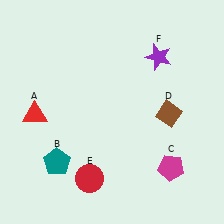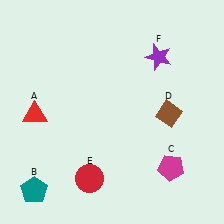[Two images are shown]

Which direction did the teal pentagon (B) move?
The teal pentagon (B) moved down.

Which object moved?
The teal pentagon (B) moved down.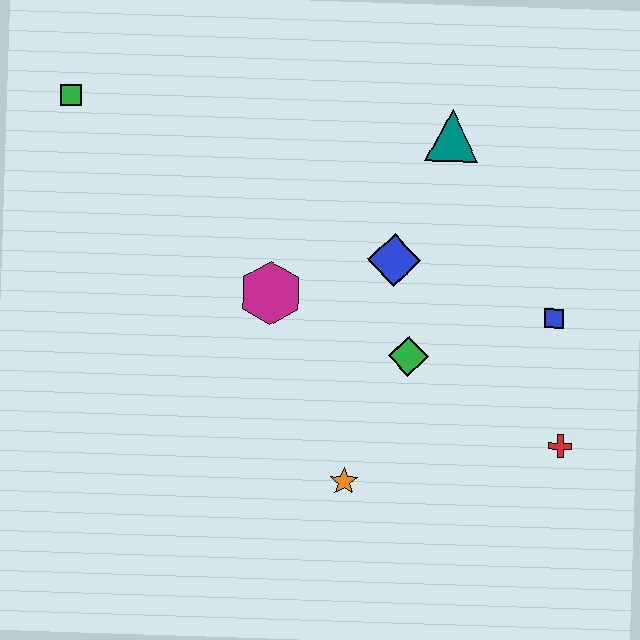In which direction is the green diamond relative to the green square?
The green diamond is to the right of the green square.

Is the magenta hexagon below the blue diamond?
Yes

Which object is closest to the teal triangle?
The blue diamond is closest to the teal triangle.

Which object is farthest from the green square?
The red cross is farthest from the green square.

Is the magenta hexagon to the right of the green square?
Yes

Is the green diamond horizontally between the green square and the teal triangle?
Yes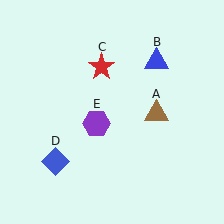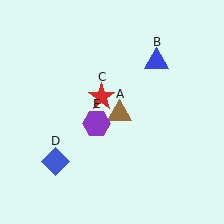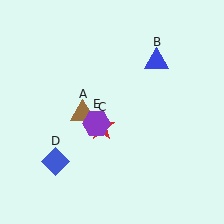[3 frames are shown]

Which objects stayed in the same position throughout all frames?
Blue triangle (object B) and blue diamond (object D) and purple hexagon (object E) remained stationary.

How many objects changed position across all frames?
2 objects changed position: brown triangle (object A), red star (object C).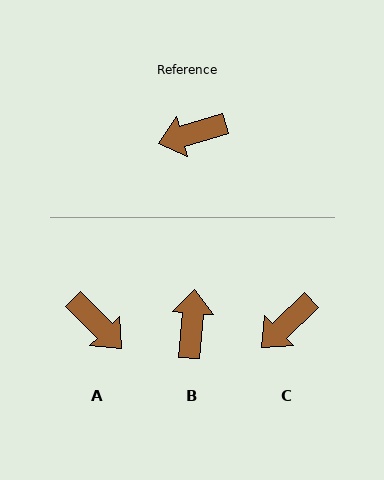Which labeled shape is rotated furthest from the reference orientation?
A, about 118 degrees away.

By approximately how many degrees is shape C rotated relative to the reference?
Approximately 27 degrees counter-clockwise.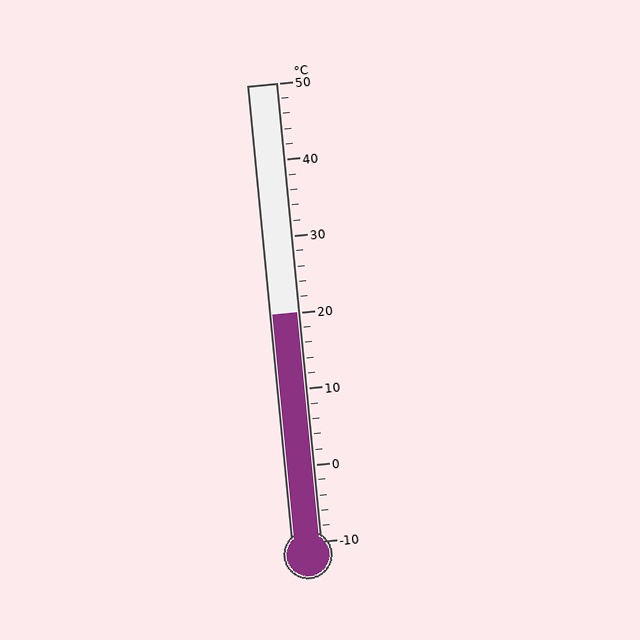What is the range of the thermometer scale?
The thermometer scale ranges from -10°C to 50°C.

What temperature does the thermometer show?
The thermometer shows approximately 20°C.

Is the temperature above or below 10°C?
The temperature is above 10°C.